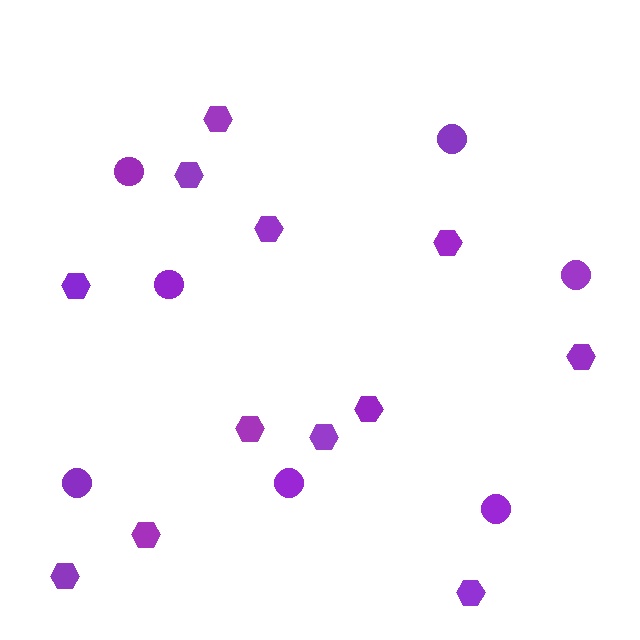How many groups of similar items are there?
There are 2 groups: one group of hexagons (12) and one group of circles (7).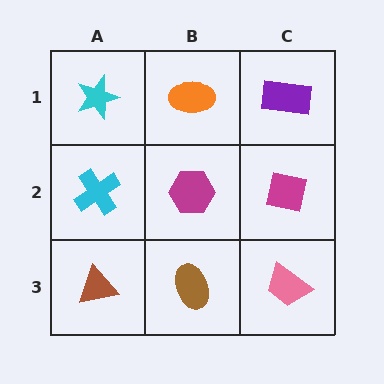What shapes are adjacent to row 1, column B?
A magenta hexagon (row 2, column B), a cyan star (row 1, column A), a purple rectangle (row 1, column C).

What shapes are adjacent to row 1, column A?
A cyan cross (row 2, column A), an orange ellipse (row 1, column B).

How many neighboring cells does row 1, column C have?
2.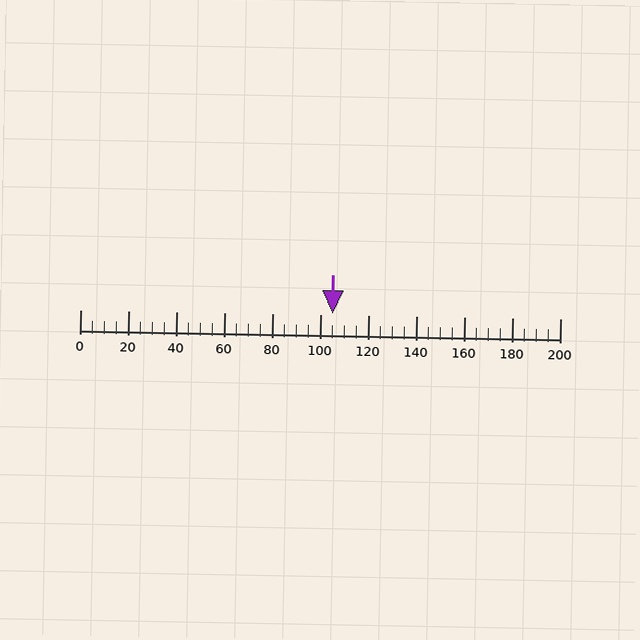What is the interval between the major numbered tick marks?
The major tick marks are spaced 20 units apart.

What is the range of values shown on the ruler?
The ruler shows values from 0 to 200.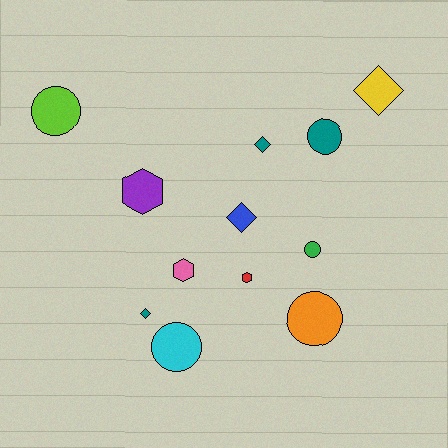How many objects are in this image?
There are 12 objects.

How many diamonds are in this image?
There are 4 diamonds.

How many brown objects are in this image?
There are no brown objects.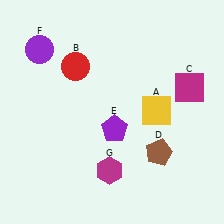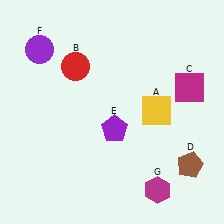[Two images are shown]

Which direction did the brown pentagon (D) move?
The brown pentagon (D) moved right.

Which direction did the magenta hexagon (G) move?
The magenta hexagon (G) moved right.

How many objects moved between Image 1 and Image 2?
2 objects moved between the two images.